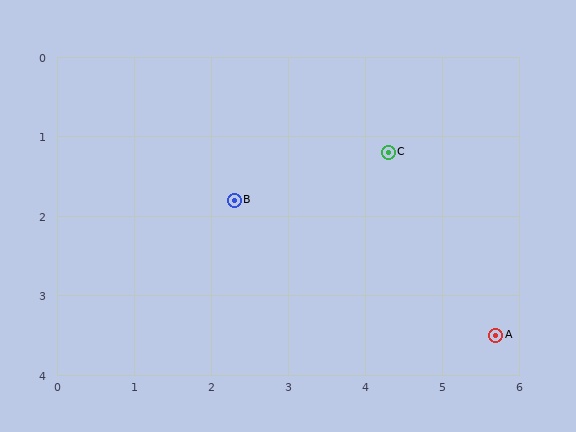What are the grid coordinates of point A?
Point A is at approximately (5.7, 3.5).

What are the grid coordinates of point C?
Point C is at approximately (4.3, 1.2).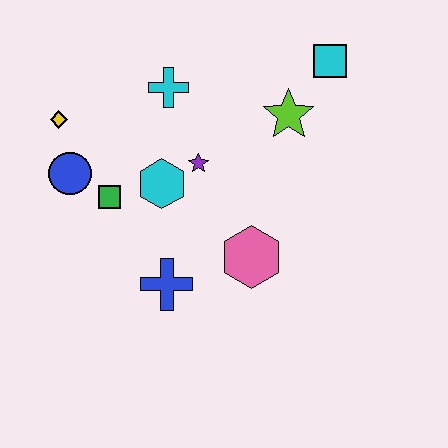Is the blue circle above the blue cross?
Yes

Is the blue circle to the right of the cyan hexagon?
No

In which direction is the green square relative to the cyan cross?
The green square is below the cyan cross.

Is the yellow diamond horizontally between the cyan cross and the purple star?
No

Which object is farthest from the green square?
The cyan square is farthest from the green square.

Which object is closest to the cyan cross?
The purple star is closest to the cyan cross.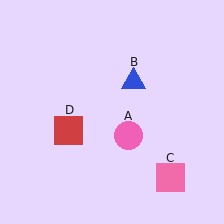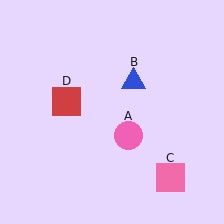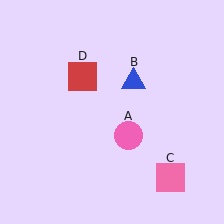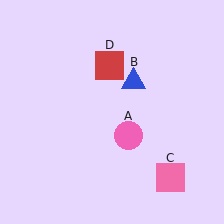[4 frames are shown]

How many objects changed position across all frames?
1 object changed position: red square (object D).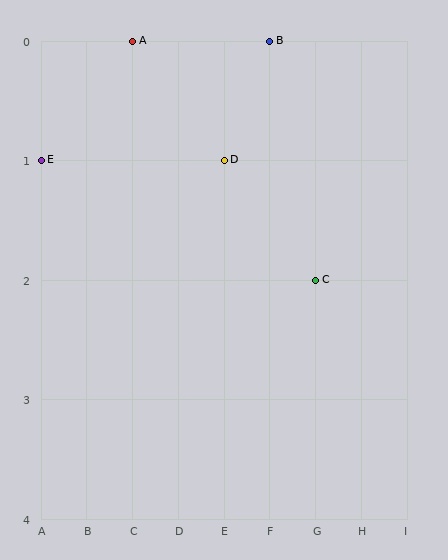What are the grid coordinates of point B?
Point B is at grid coordinates (F, 0).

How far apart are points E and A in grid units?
Points E and A are 2 columns and 1 row apart (about 2.2 grid units diagonally).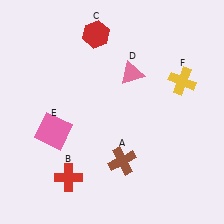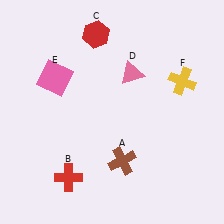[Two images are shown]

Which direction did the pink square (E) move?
The pink square (E) moved up.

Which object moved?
The pink square (E) moved up.